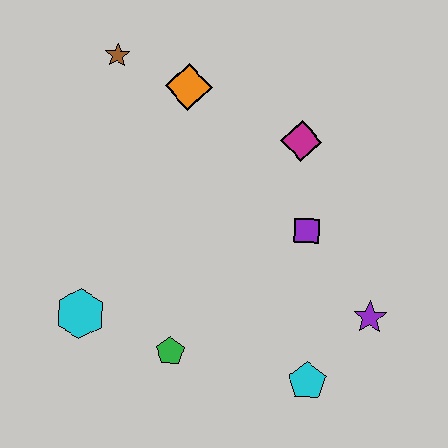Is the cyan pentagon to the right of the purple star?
No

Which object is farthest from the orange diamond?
The cyan pentagon is farthest from the orange diamond.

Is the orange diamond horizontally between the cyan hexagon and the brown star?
No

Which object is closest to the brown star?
The orange diamond is closest to the brown star.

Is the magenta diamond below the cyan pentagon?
No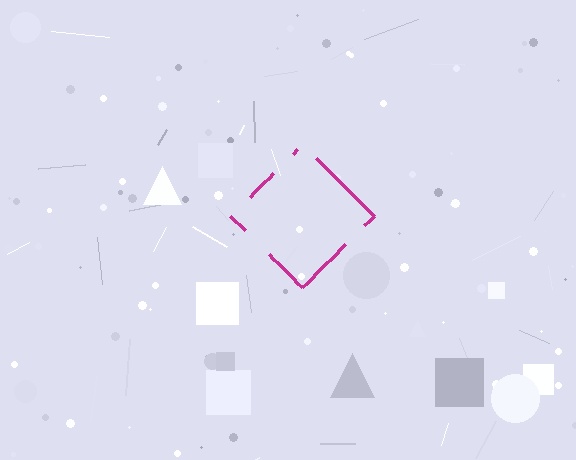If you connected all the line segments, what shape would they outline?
They would outline a diamond.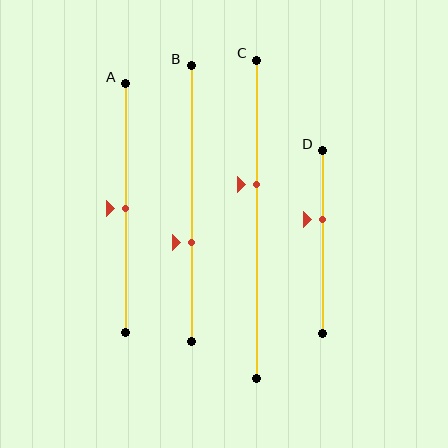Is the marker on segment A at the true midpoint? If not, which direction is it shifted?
Yes, the marker on segment A is at the true midpoint.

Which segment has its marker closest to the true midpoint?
Segment A has its marker closest to the true midpoint.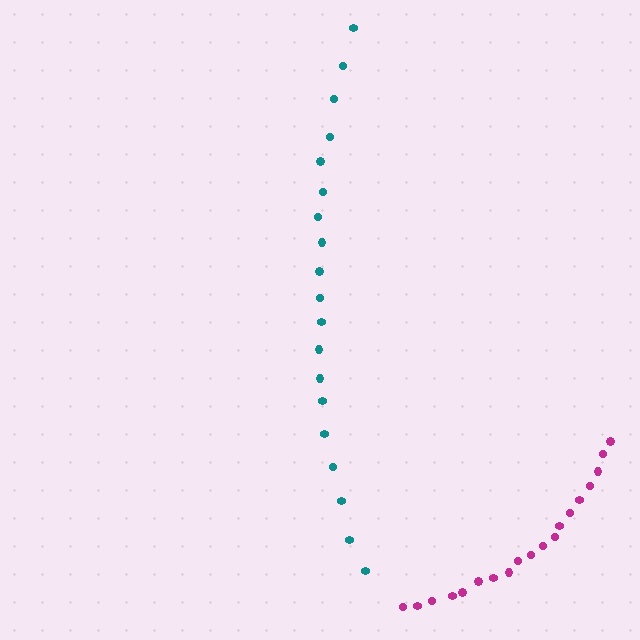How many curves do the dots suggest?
There are 2 distinct paths.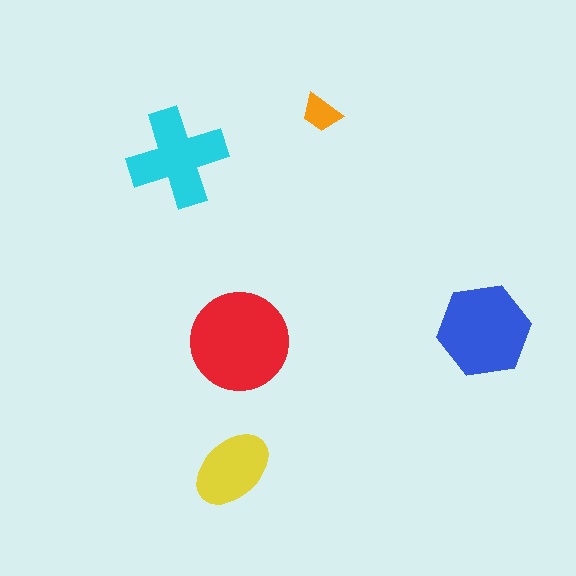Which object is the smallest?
The orange trapezoid.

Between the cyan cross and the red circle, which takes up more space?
The red circle.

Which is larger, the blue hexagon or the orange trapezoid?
The blue hexagon.